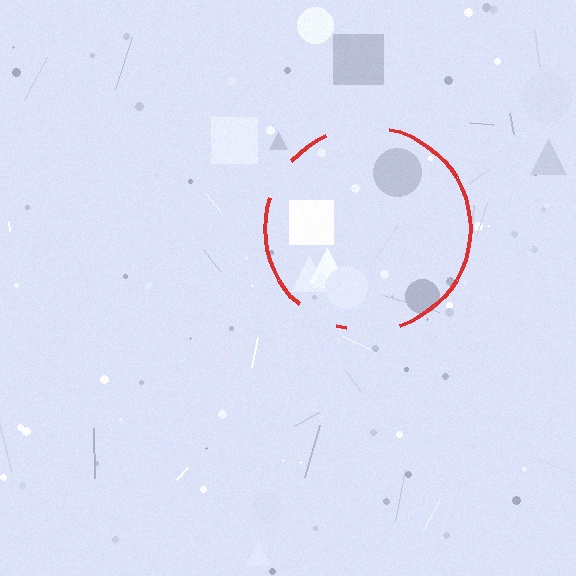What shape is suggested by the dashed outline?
The dashed outline suggests a circle.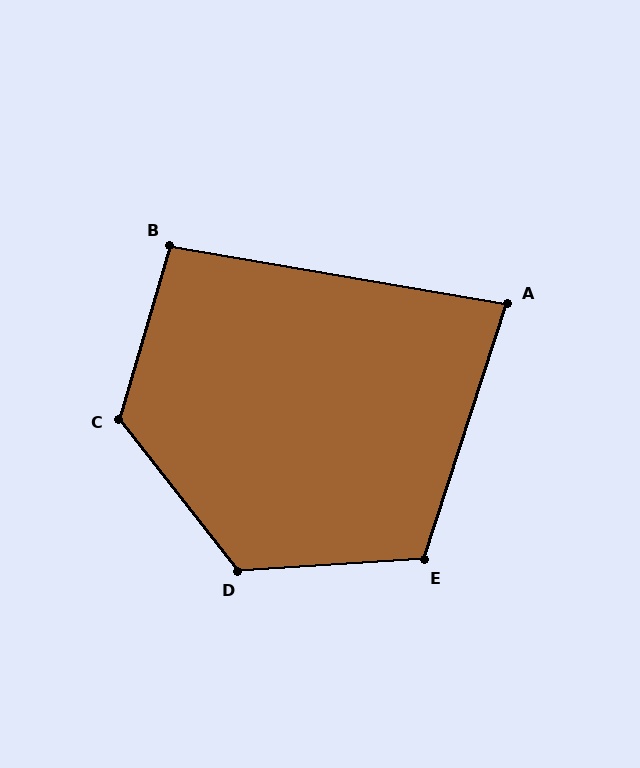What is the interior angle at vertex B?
Approximately 97 degrees (obtuse).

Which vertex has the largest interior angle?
C, at approximately 126 degrees.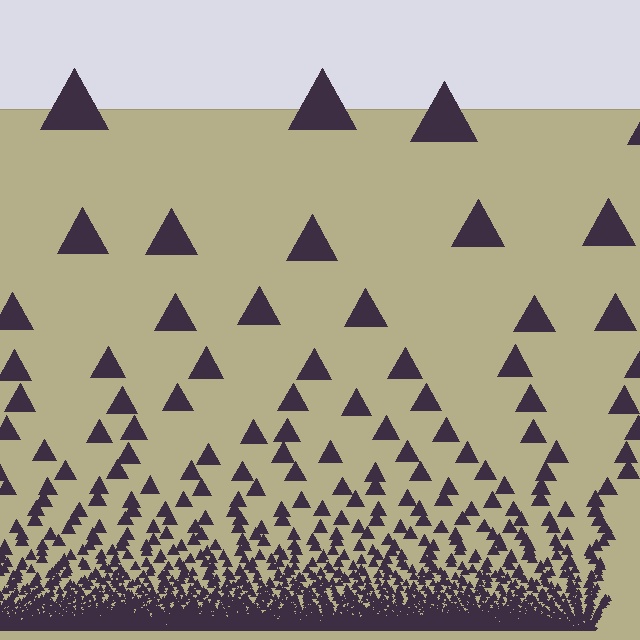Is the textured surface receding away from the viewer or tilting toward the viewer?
The surface appears to tilt toward the viewer. Texture elements get larger and sparser toward the top.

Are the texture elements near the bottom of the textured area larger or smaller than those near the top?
Smaller. The gradient is inverted — elements near the bottom are smaller and denser.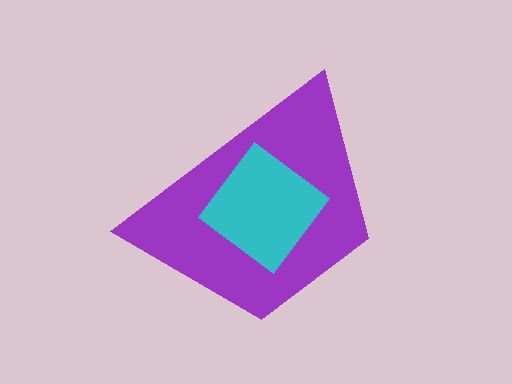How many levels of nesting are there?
2.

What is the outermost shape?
The purple trapezoid.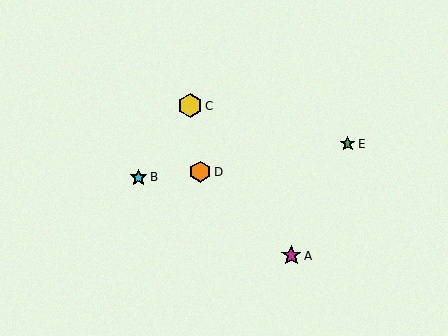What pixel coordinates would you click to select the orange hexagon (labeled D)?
Click at (200, 172) to select the orange hexagon D.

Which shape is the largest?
The yellow hexagon (labeled C) is the largest.